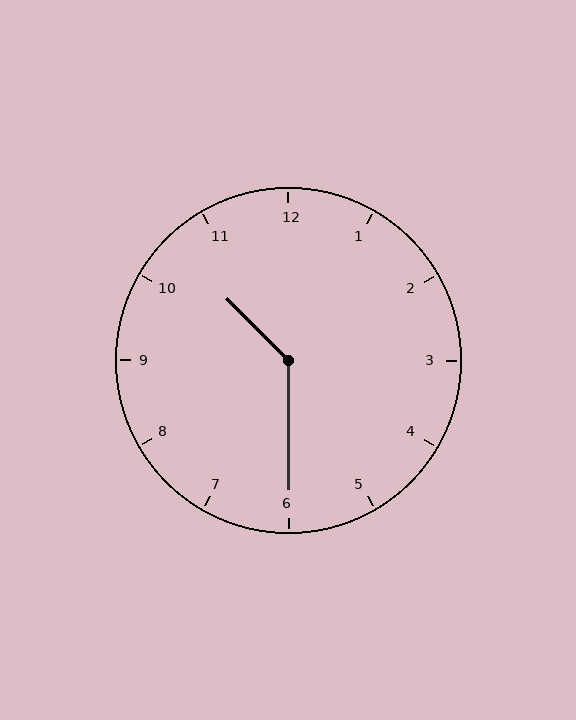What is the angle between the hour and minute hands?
Approximately 135 degrees.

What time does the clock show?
10:30.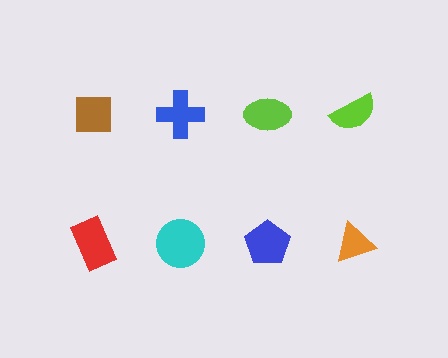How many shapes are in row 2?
4 shapes.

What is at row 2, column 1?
A red rectangle.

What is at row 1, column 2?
A blue cross.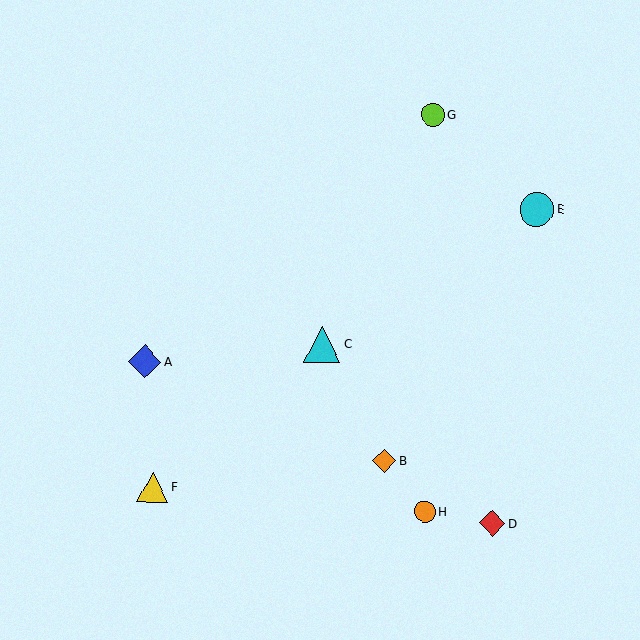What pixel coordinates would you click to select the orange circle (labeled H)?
Click at (425, 511) to select the orange circle H.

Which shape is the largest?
The cyan triangle (labeled C) is the largest.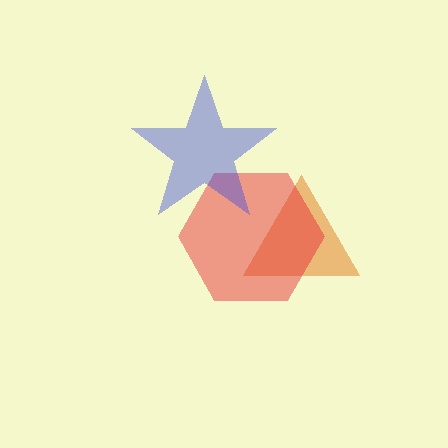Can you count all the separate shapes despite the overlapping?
Yes, there are 3 separate shapes.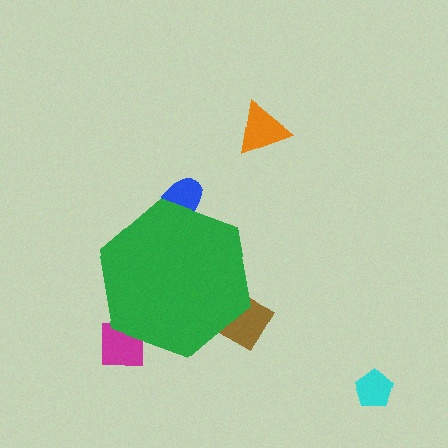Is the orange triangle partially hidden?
No, the orange triangle is fully visible.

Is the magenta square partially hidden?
Yes, the magenta square is partially hidden behind the green hexagon.